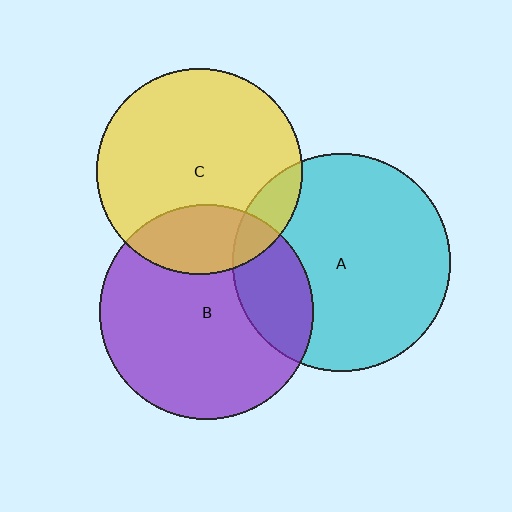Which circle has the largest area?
Circle A (cyan).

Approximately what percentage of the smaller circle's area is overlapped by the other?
Approximately 10%.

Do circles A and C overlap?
Yes.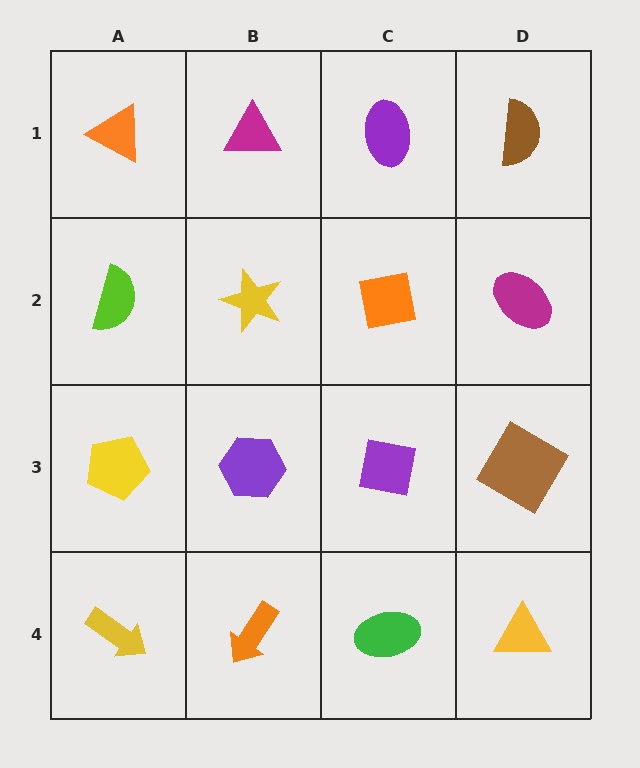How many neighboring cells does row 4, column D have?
2.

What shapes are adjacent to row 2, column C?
A purple ellipse (row 1, column C), a purple square (row 3, column C), a yellow star (row 2, column B), a magenta ellipse (row 2, column D).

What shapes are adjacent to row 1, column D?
A magenta ellipse (row 2, column D), a purple ellipse (row 1, column C).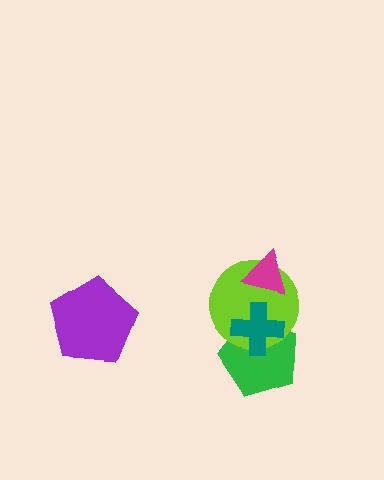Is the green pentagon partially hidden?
Yes, it is partially covered by another shape.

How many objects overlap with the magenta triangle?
1 object overlaps with the magenta triangle.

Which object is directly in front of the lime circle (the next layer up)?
The teal cross is directly in front of the lime circle.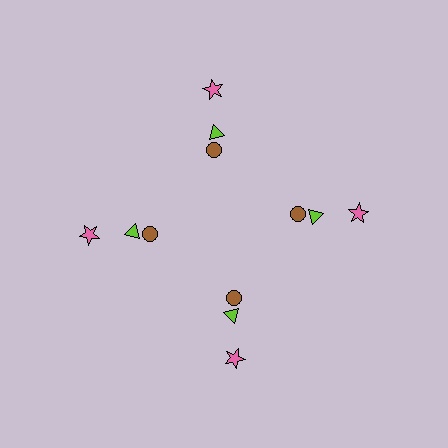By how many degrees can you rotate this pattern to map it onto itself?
The pattern maps onto itself every 90 degrees of rotation.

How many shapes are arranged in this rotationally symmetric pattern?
There are 12 shapes, arranged in 4 groups of 3.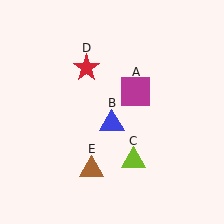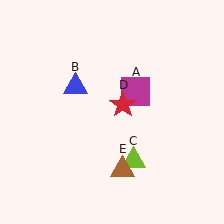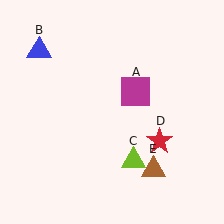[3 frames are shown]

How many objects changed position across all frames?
3 objects changed position: blue triangle (object B), red star (object D), brown triangle (object E).